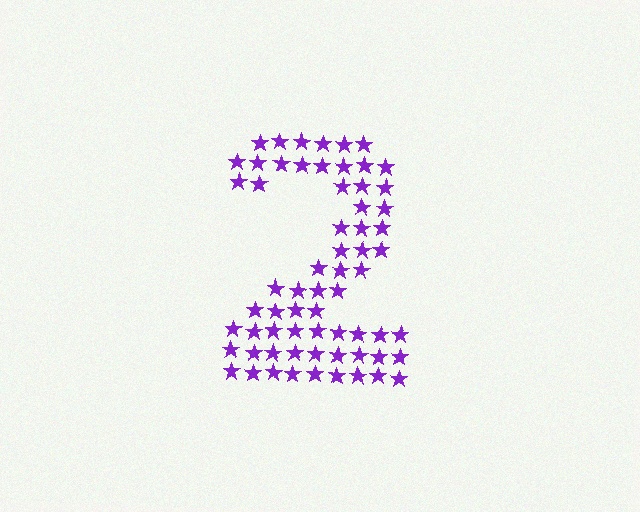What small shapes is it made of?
It is made of small stars.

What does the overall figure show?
The overall figure shows the digit 2.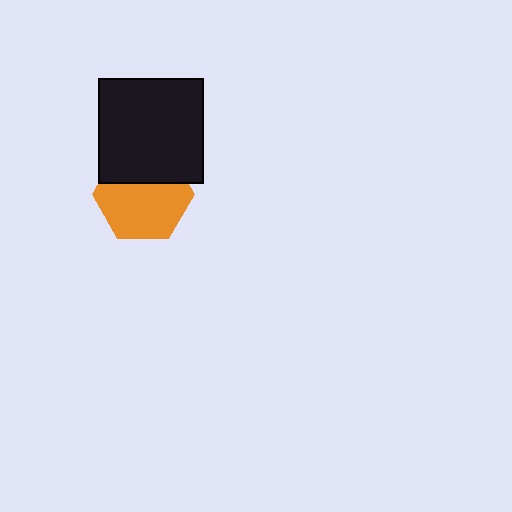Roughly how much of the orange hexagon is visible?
Most of it is visible (roughly 65%).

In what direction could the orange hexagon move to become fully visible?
The orange hexagon could move down. That would shift it out from behind the black square entirely.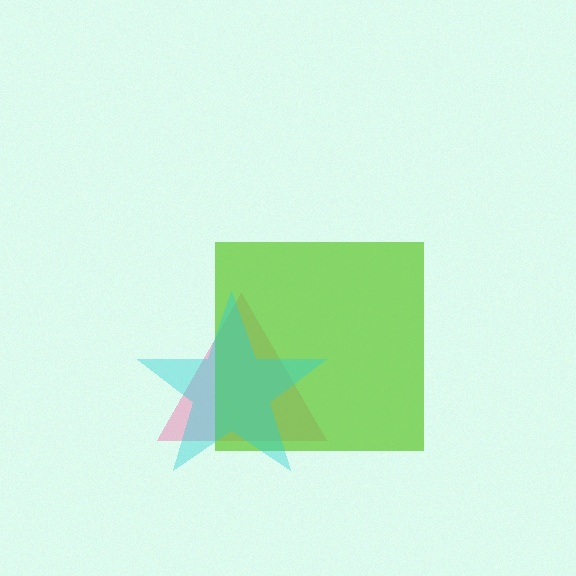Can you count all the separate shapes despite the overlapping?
Yes, there are 3 separate shapes.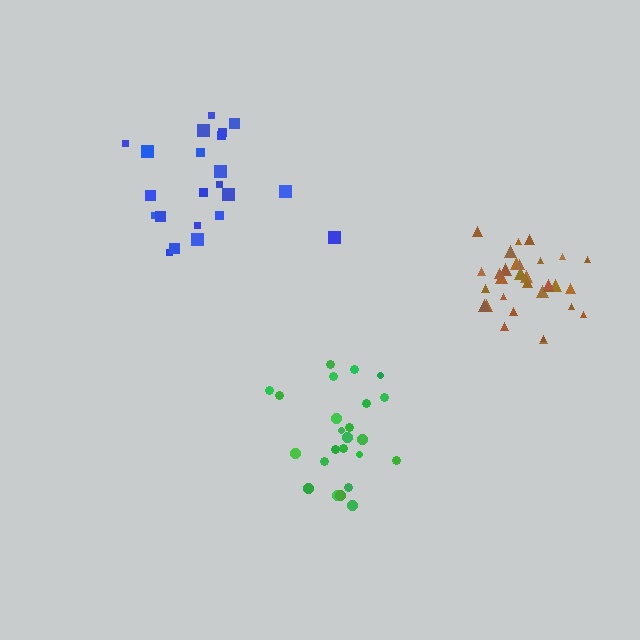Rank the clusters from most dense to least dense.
brown, blue, green.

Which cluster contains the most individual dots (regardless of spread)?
Brown (32).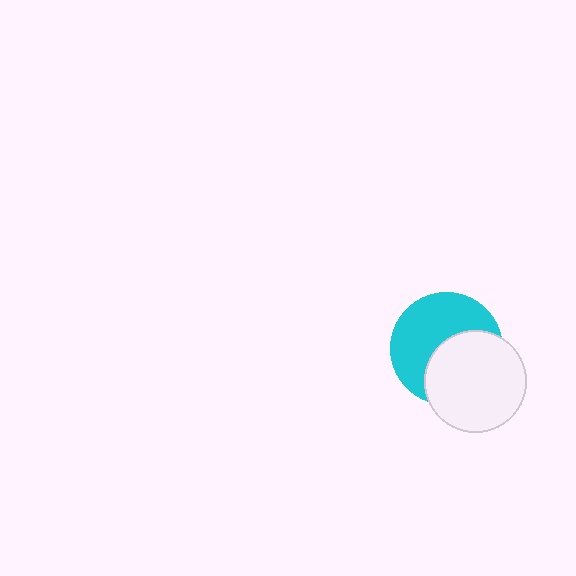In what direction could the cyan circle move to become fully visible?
The cyan circle could move toward the upper-left. That would shift it out from behind the white circle entirely.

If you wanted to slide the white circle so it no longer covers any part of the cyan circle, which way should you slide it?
Slide it toward the lower-right — that is the most direct way to separate the two shapes.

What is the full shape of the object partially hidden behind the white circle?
The partially hidden object is a cyan circle.